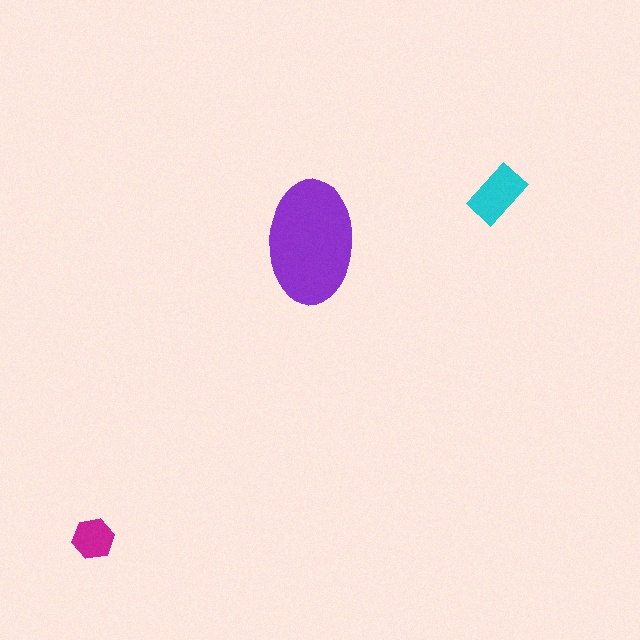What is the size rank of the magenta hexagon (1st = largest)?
3rd.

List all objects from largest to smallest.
The purple ellipse, the cyan rectangle, the magenta hexagon.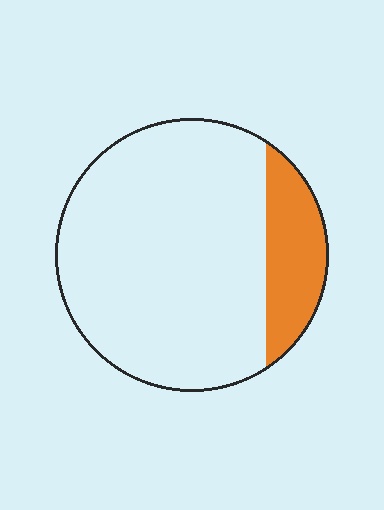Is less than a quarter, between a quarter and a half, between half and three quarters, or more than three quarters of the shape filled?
Less than a quarter.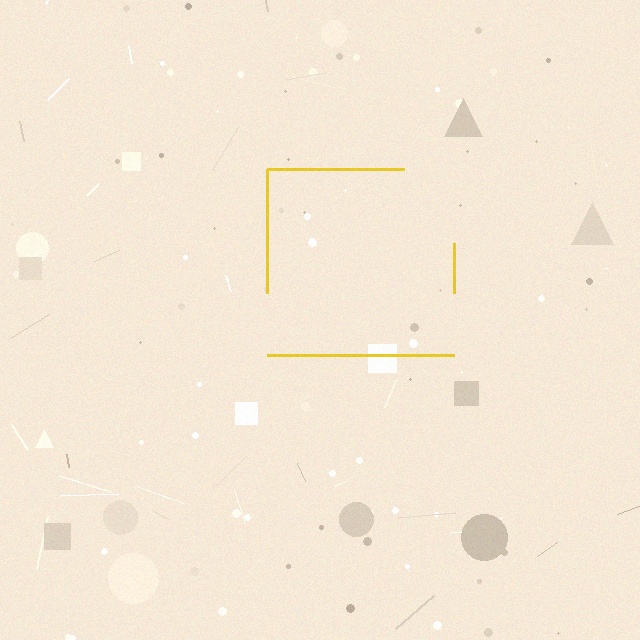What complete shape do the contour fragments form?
The contour fragments form a square.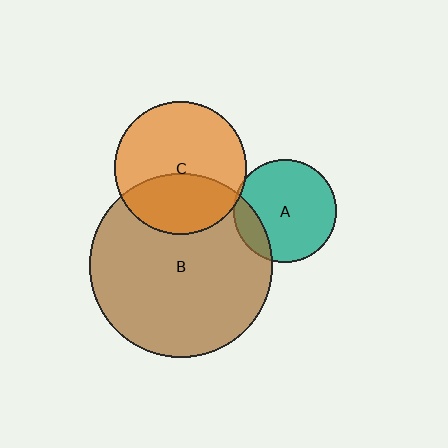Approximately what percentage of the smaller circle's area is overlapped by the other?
Approximately 5%.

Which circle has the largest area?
Circle B (brown).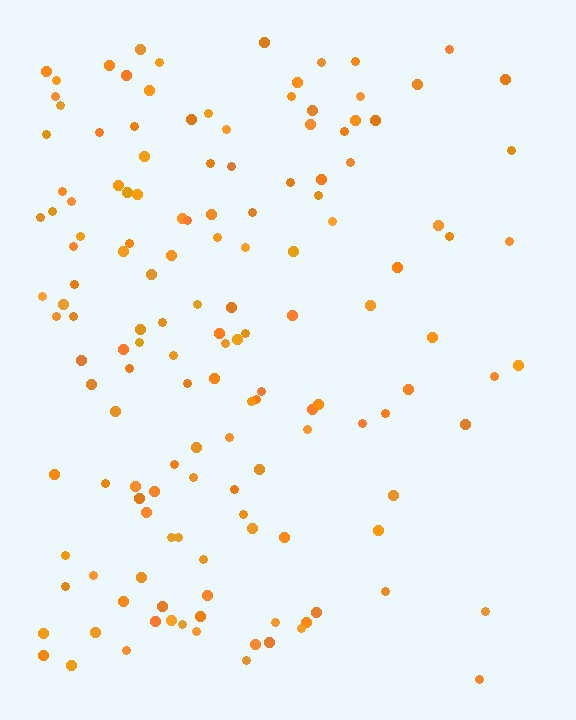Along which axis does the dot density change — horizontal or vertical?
Horizontal.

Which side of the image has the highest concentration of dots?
The left.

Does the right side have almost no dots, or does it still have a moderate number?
Still a moderate number, just noticeably fewer than the left.